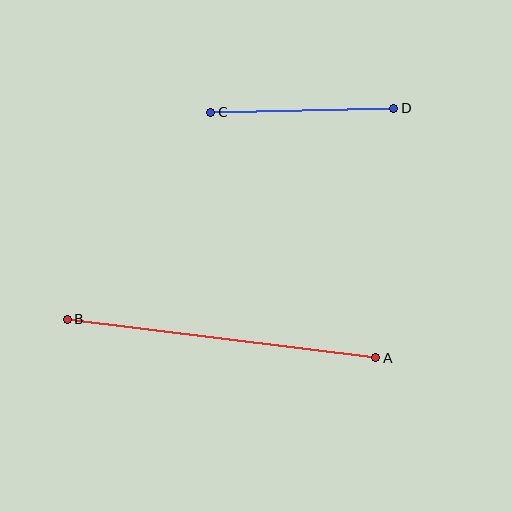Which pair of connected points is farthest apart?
Points A and B are farthest apart.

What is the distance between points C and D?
The distance is approximately 183 pixels.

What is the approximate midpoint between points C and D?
The midpoint is at approximately (302, 110) pixels.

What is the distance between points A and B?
The distance is approximately 311 pixels.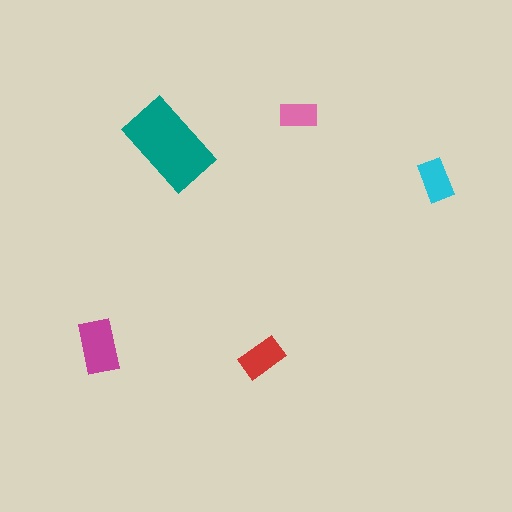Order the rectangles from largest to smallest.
the teal one, the magenta one, the red one, the cyan one, the pink one.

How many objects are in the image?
There are 5 objects in the image.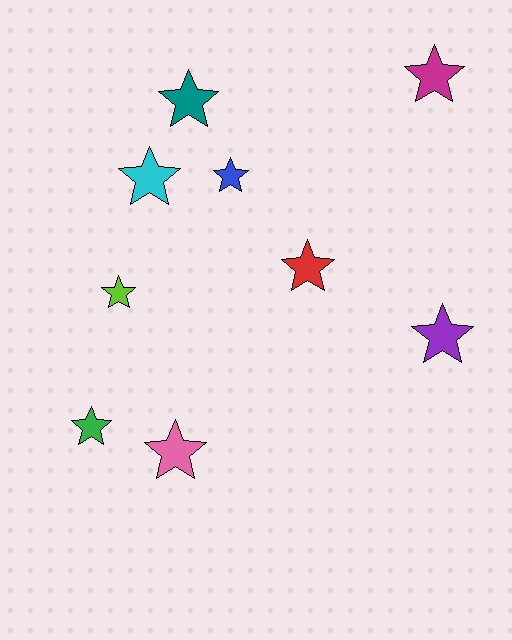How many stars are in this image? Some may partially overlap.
There are 9 stars.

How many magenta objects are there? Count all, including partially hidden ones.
There is 1 magenta object.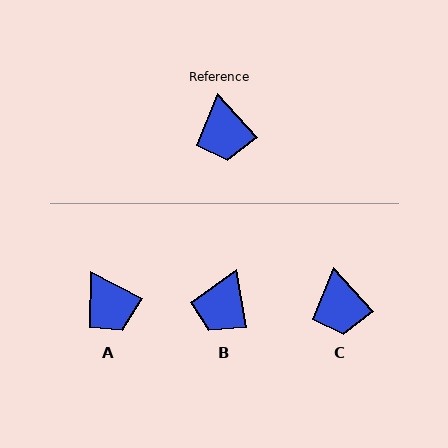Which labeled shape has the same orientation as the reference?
C.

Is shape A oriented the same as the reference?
No, it is off by about 20 degrees.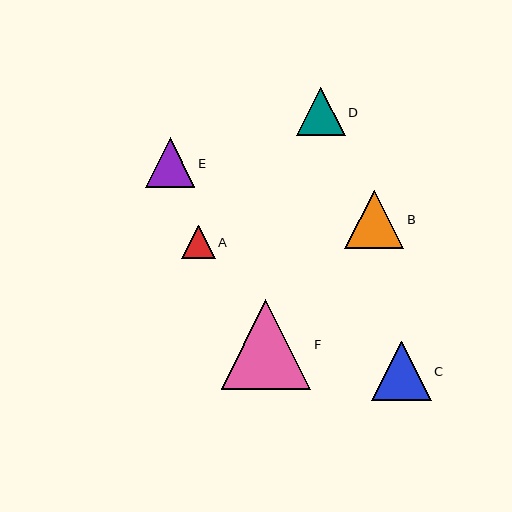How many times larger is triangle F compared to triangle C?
Triangle F is approximately 1.5 times the size of triangle C.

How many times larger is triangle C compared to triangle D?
Triangle C is approximately 1.2 times the size of triangle D.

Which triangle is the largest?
Triangle F is the largest with a size of approximately 90 pixels.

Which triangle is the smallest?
Triangle A is the smallest with a size of approximately 33 pixels.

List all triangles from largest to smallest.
From largest to smallest: F, C, B, E, D, A.